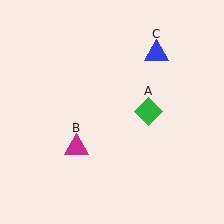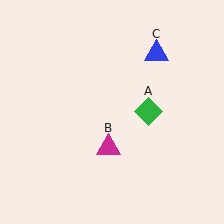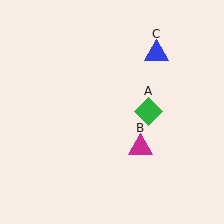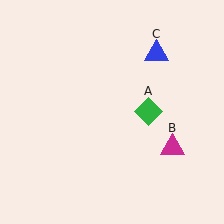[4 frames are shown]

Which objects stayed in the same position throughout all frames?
Green diamond (object A) and blue triangle (object C) remained stationary.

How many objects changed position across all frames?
1 object changed position: magenta triangle (object B).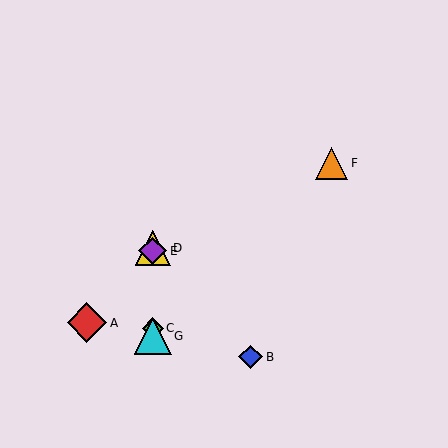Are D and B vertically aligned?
No, D is at x≈153 and B is at x≈251.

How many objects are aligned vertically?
4 objects (C, D, E, G) are aligned vertically.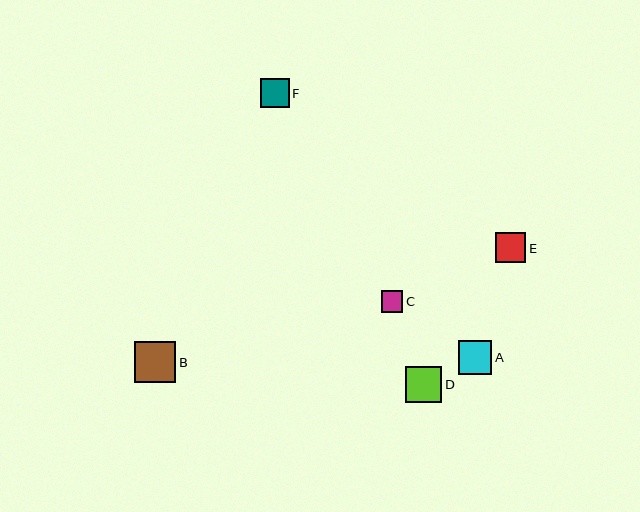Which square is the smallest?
Square C is the smallest with a size of approximately 22 pixels.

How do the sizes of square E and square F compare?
Square E and square F are approximately the same size.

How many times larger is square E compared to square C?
Square E is approximately 1.4 times the size of square C.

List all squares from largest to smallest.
From largest to smallest: B, D, A, E, F, C.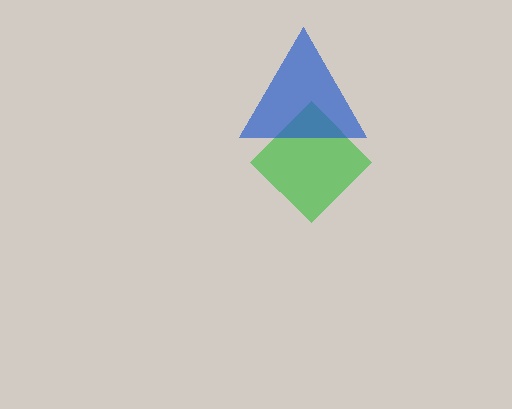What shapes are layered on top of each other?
The layered shapes are: a green diamond, a blue triangle.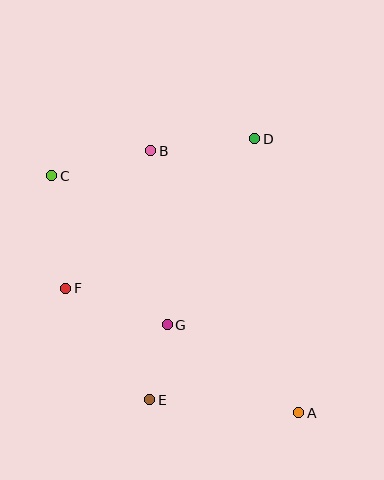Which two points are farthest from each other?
Points A and C are farthest from each other.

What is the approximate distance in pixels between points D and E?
The distance between D and E is approximately 281 pixels.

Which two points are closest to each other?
Points E and G are closest to each other.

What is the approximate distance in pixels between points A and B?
The distance between A and B is approximately 301 pixels.